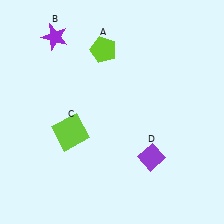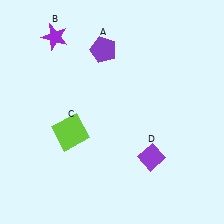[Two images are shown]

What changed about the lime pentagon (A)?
In Image 1, A is lime. In Image 2, it changed to purple.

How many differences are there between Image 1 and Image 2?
There is 1 difference between the two images.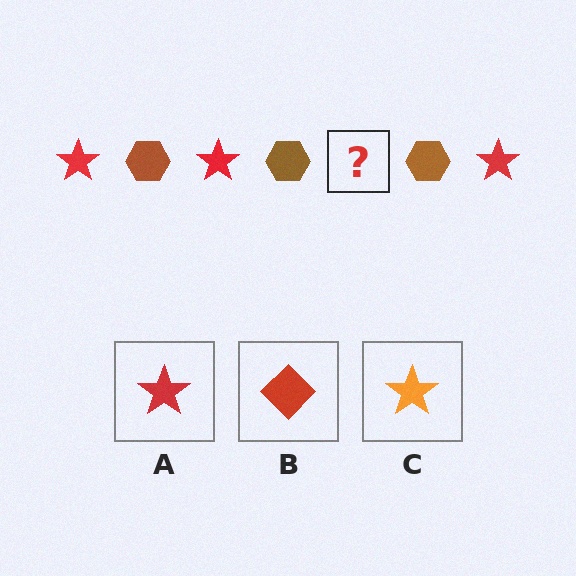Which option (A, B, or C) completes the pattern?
A.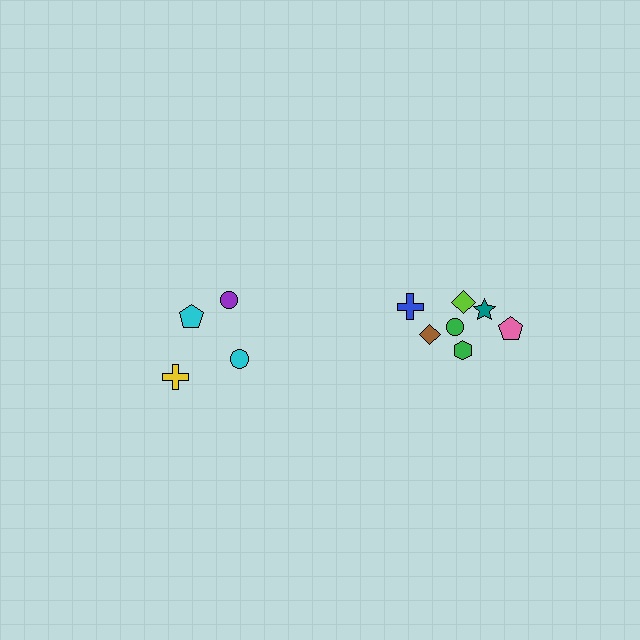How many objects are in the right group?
There are 7 objects.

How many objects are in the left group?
There are 4 objects.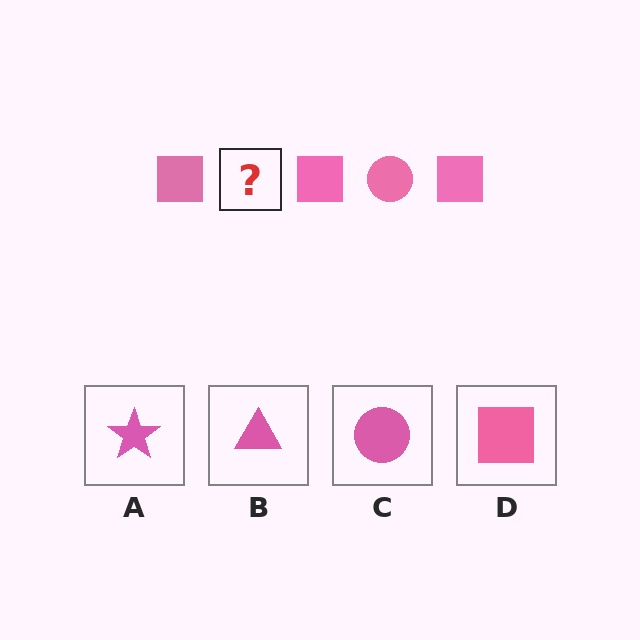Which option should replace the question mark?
Option C.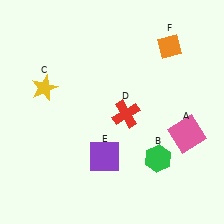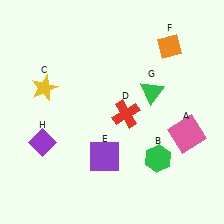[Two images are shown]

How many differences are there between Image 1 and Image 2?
There are 2 differences between the two images.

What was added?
A green triangle (G), a purple diamond (H) were added in Image 2.